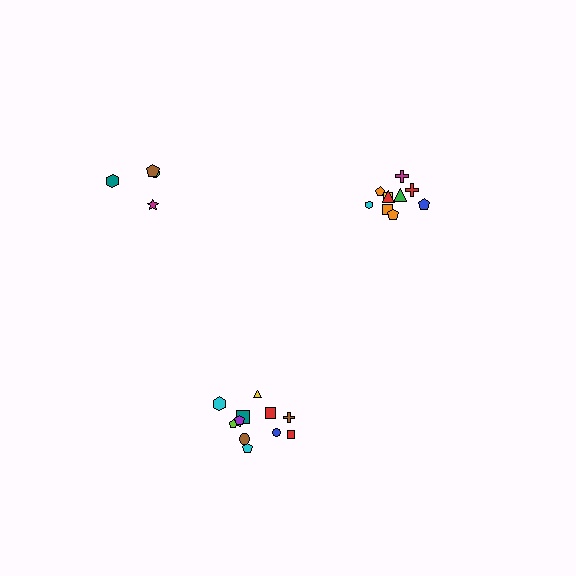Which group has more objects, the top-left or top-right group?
The top-right group.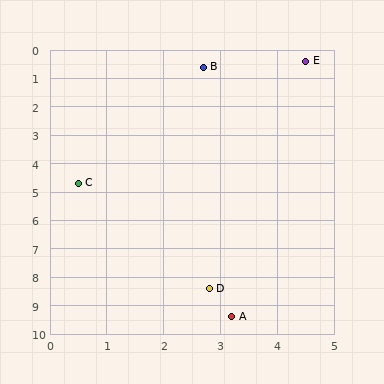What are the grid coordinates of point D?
Point D is at approximately (2.8, 8.4).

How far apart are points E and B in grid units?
Points E and B are about 1.8 grid units apart.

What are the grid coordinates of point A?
Point A is at approximately (3.2, 9.4).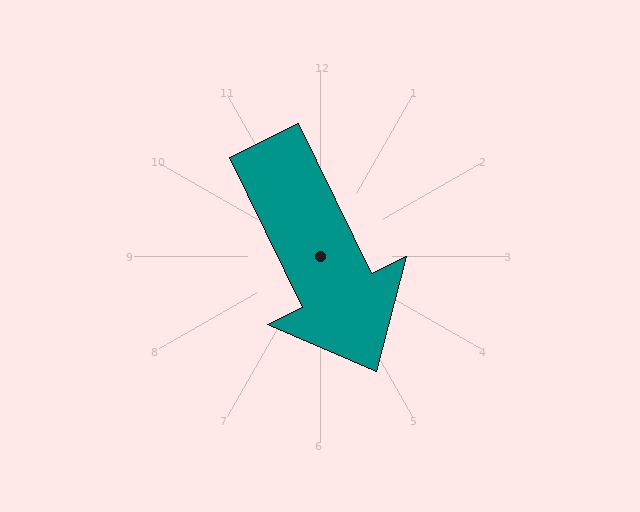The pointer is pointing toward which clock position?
Roughly 5 o'clock.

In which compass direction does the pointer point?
Southeast.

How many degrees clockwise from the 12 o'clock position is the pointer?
Approximately 154 degrees.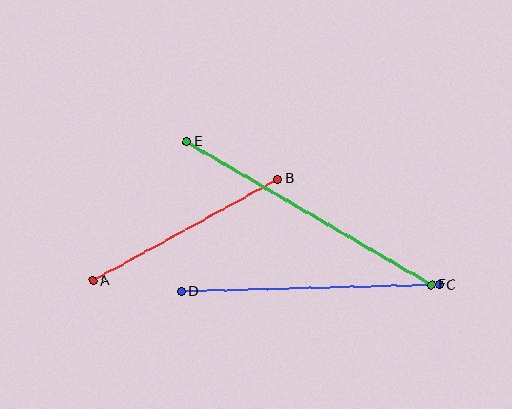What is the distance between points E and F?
The distance is approximately 284 pixels.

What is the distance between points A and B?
The distance is approximately 211 pixels.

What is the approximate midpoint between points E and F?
The midpoint is at approximately (309, 213) pixels.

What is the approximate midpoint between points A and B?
The midpoint is at approximately (185, 230) pixels.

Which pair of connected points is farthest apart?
Points E and F are farthest apart.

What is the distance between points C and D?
The distance is approximately 258 pixels.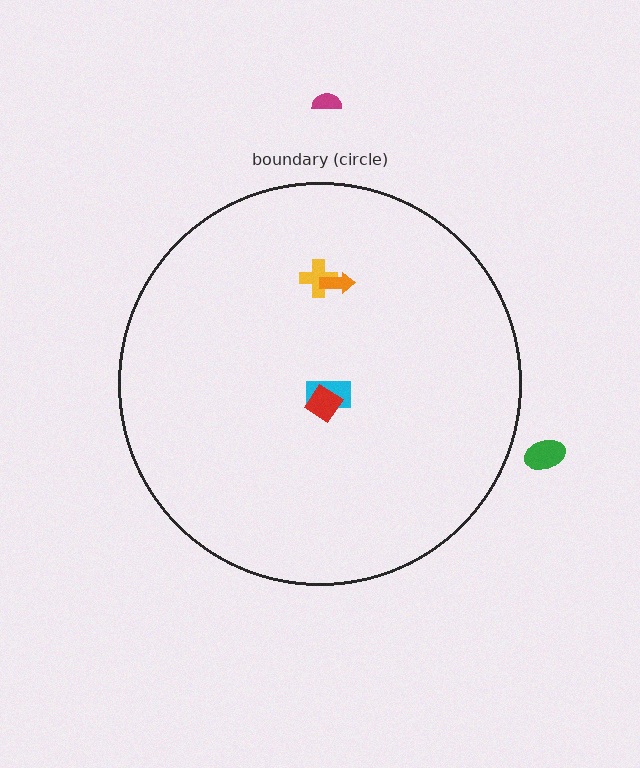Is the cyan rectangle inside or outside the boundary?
Inside.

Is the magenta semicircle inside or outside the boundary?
Outside.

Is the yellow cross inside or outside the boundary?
Inside.